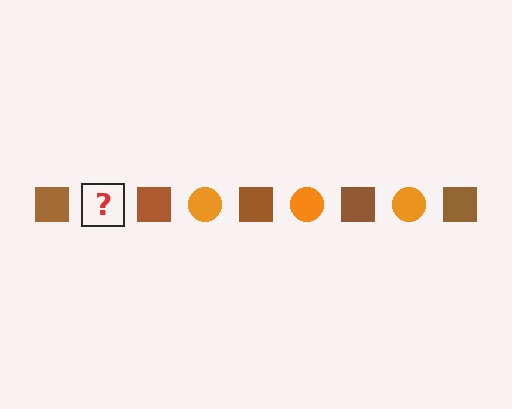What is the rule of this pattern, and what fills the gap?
The rule is that the pattern alternates between brown square and orange circle. The gap should be filled with an orange circle.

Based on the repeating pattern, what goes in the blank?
The blank should be an orange circle.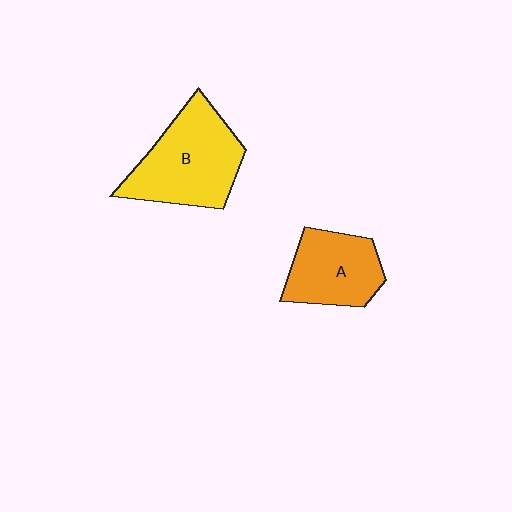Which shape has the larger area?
Shape B (yellow).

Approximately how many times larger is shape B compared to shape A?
Approximately 1.4 times.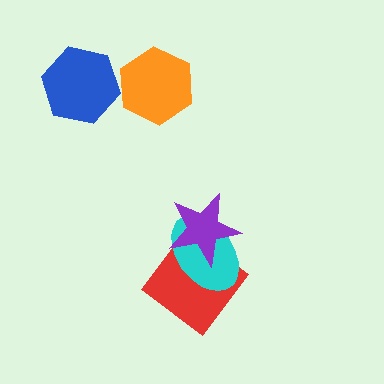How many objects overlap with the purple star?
2 objects overlap with the purple star.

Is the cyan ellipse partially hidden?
Yes, it is partially covered by another shape.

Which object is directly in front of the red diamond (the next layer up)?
The cyan ellipse is directly in front of the red diamond.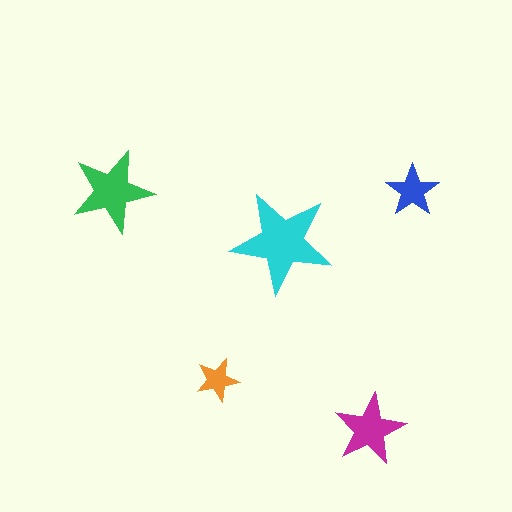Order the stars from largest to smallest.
the cyan one, the green one, the magenta one, the blue one, the orange one.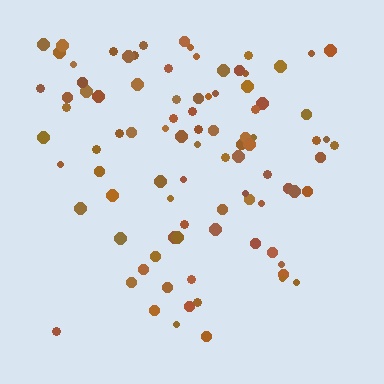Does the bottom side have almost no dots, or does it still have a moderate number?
Still a moderate number, just noticeably fewer than the top.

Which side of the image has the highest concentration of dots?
The top.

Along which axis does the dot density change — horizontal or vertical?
Vertical.